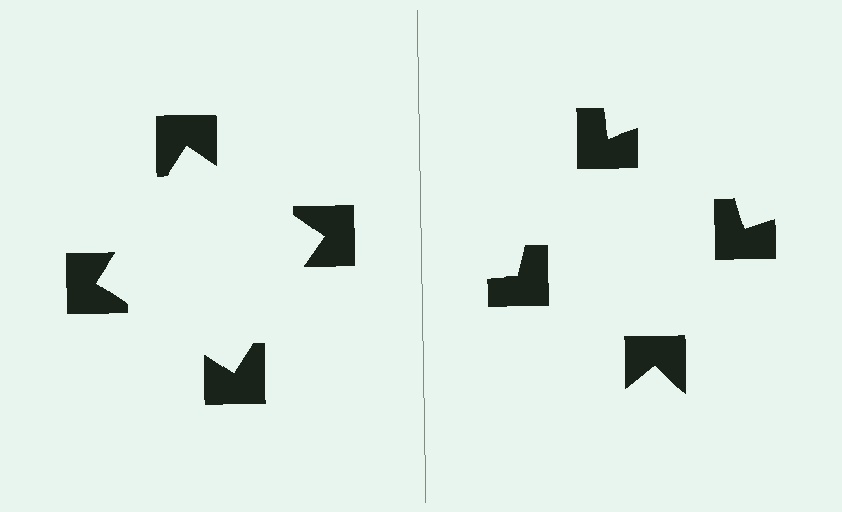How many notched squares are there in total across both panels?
8 — 4 on each side.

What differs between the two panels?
The notched squares are positioned identically on both sides; only the wedge orientations differ. On the left they align to a square; on the right they are misaligned.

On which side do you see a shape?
An illusory square appears on the left side. On the right side the wedge cuts are rotated, so no coherent shape forms.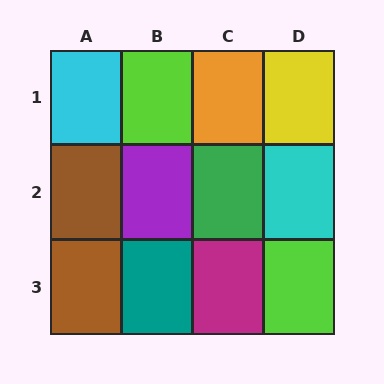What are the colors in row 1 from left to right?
Cyan, lime, orange, yellow.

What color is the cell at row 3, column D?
Lime.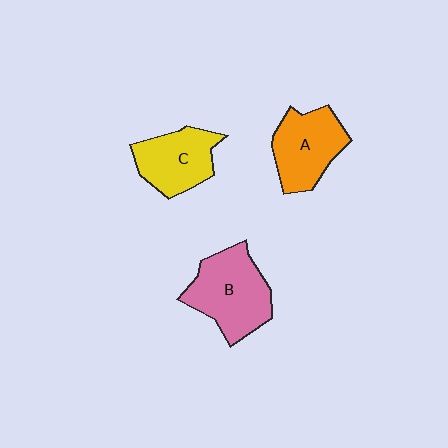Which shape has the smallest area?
Shape C (yellow).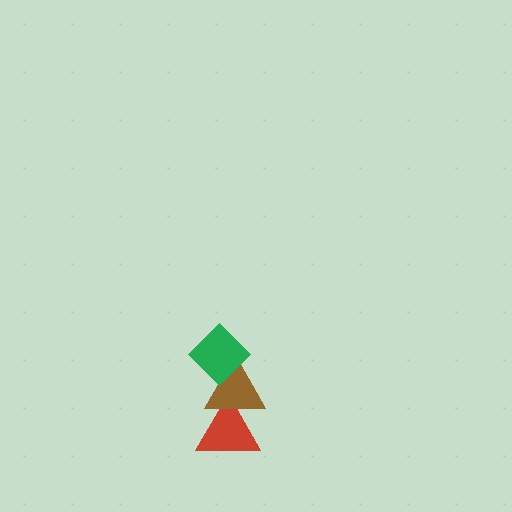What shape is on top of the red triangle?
The brown triangle is on top of the red triangle.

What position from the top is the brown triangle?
The brown triangle is 2nd from the top.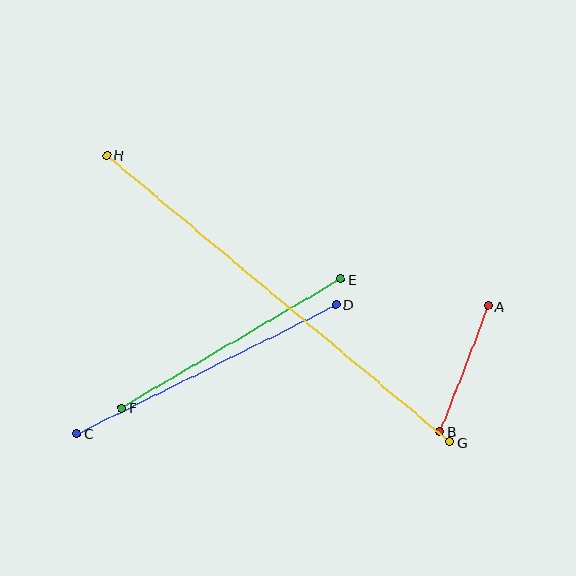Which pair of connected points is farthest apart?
Points G and H are farthest apart.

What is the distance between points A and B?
The distance is approximately 135 pixels.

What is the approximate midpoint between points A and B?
The midpoint is at approximately (464, 369) pixels.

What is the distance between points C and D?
The distance is approximately 290 pixels.